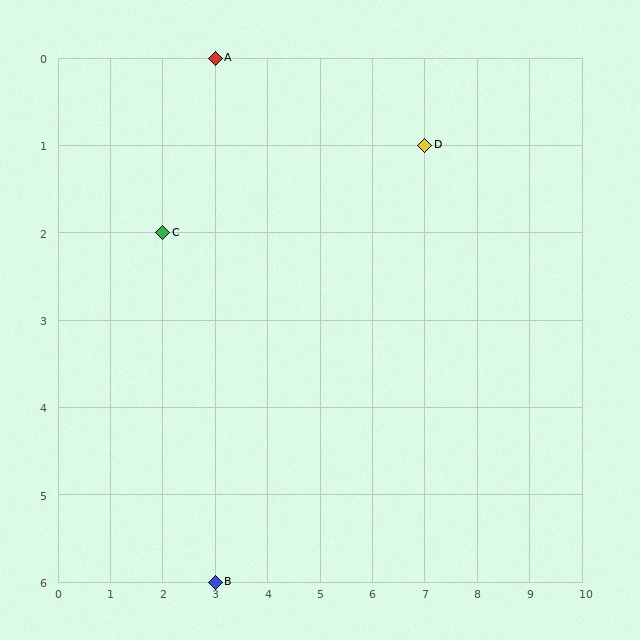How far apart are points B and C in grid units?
Points B and C are 1 column and 4 rows apart (about 4.1 grid units diagonally).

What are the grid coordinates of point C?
Point C is at grid coordinates (2, 2).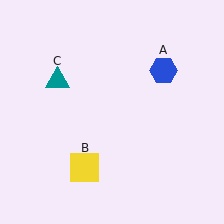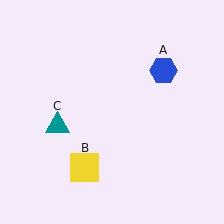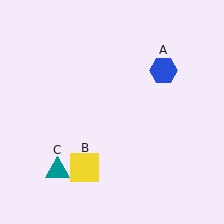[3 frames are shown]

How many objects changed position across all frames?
1 object changed position: teal triangle (object C).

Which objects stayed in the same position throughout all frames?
Blue hexagon (object A) and yellow square (object B) remained stationary.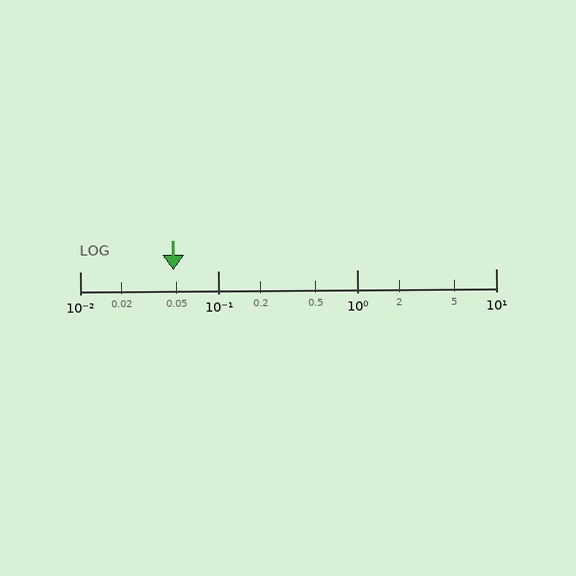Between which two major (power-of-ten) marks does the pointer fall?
The pointer is between 0.01 and 0.1.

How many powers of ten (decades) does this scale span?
The scale spans 3 decades, from 0.01 to 10.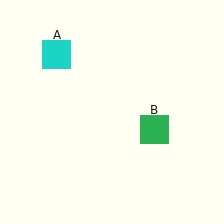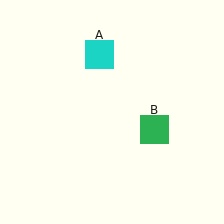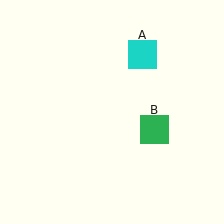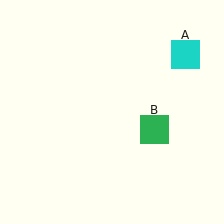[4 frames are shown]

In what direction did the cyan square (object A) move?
The cyan square (object A) moved right.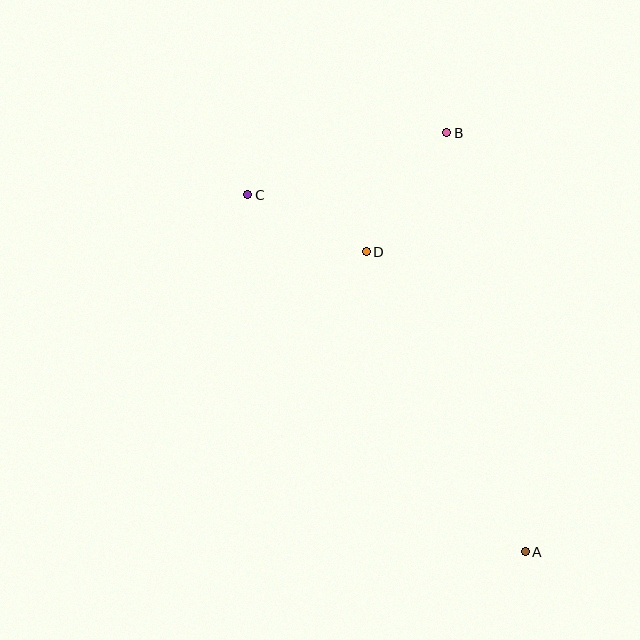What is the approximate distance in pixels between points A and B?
The distance between A and B is approximately 427 pixels.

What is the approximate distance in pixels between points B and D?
The distance between B and D is approximately 144 pixels.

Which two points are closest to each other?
Points C and D are closest to each other.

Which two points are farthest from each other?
Points A and C are farthest from each other.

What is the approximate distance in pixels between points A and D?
The distance between A and D is approximately 340 pixels.